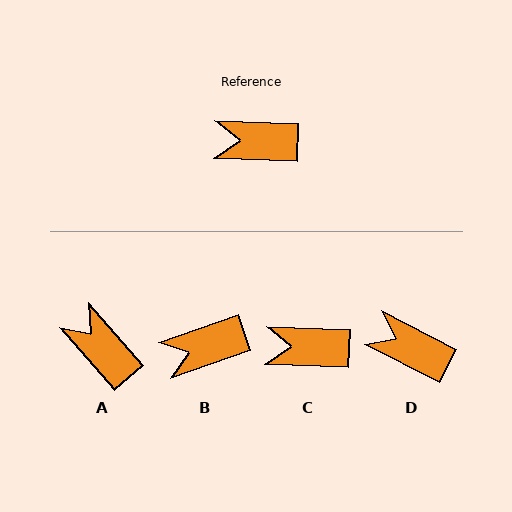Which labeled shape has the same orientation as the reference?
C.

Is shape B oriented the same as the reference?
No, it is off by about 21 degrees.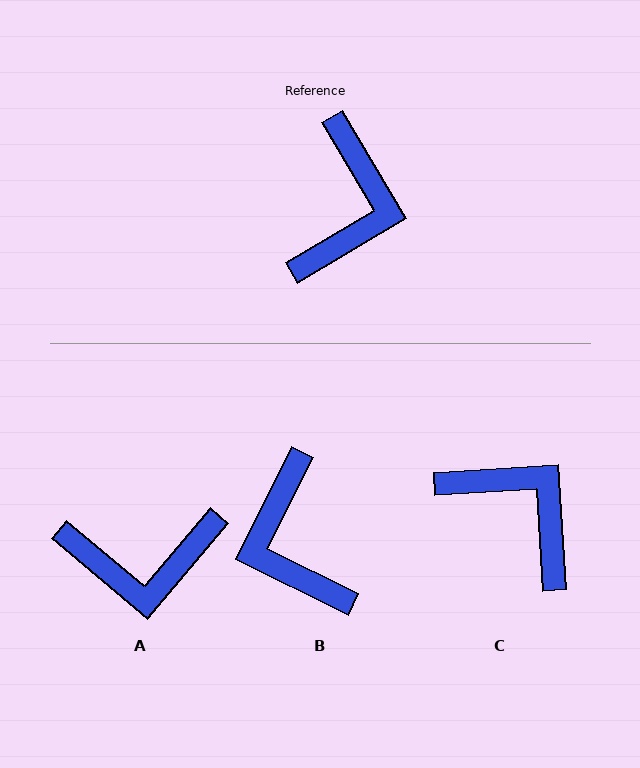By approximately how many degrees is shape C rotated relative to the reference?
Approximately 63 degrees counter-clockwise.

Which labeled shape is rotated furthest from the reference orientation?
B, about 147 degrees away.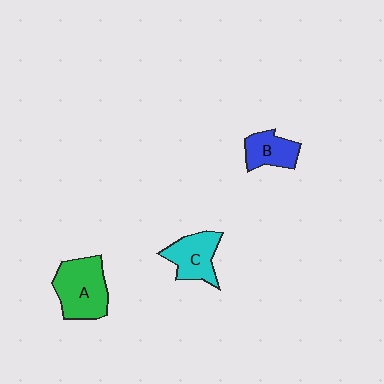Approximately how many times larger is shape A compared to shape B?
Approximately 1.7 times.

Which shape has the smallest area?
Shape B (blue).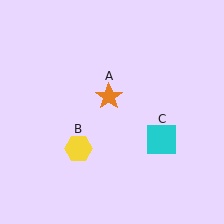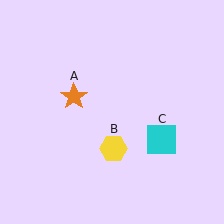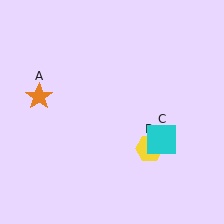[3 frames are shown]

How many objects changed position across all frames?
2 objects changed position: orange star (object A), yellow hexagon (object B).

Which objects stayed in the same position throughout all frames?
Cyan square (object C) remained stationary.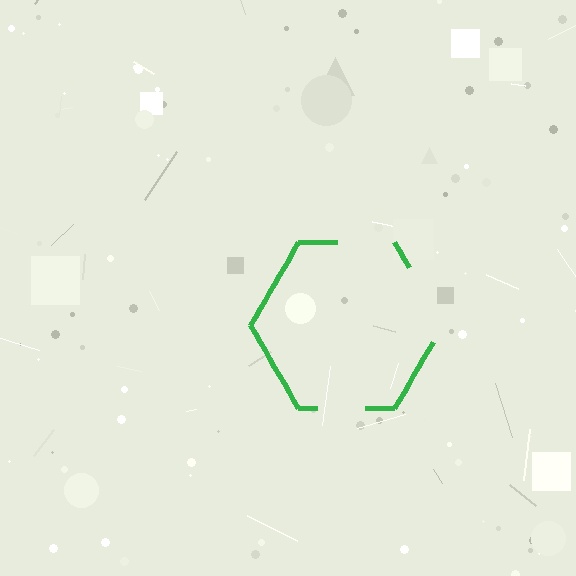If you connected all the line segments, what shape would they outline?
They would outline a hexagon.